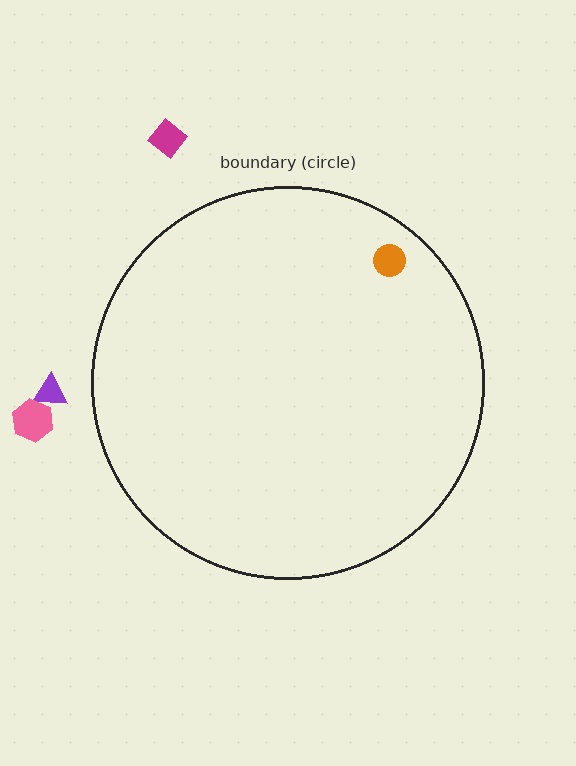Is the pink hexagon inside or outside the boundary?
Outside.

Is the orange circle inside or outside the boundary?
Inside.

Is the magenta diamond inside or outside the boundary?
Outside.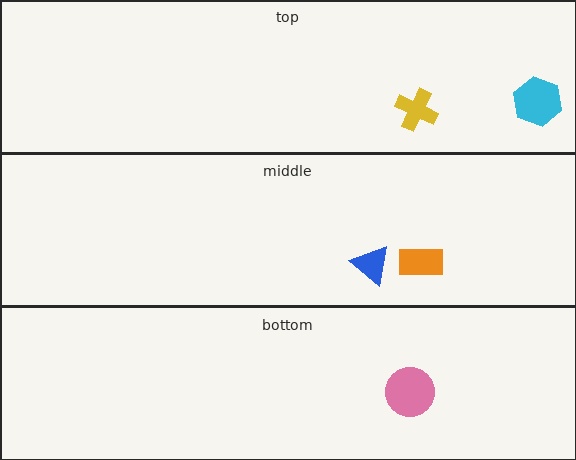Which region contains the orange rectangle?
The middle region.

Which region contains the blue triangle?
The middle region.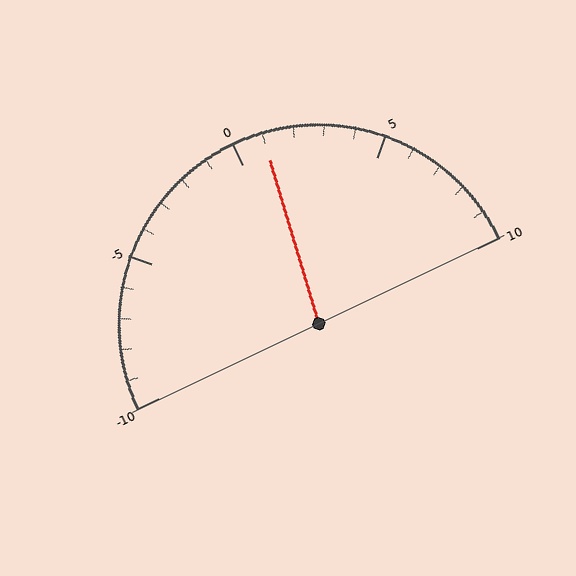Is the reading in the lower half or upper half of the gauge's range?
The reading is in the upper half of the range (-10 to 10).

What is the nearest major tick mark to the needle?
The nearest major tick mark is 0.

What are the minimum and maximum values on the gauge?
The gauge ranges from -10 to 10.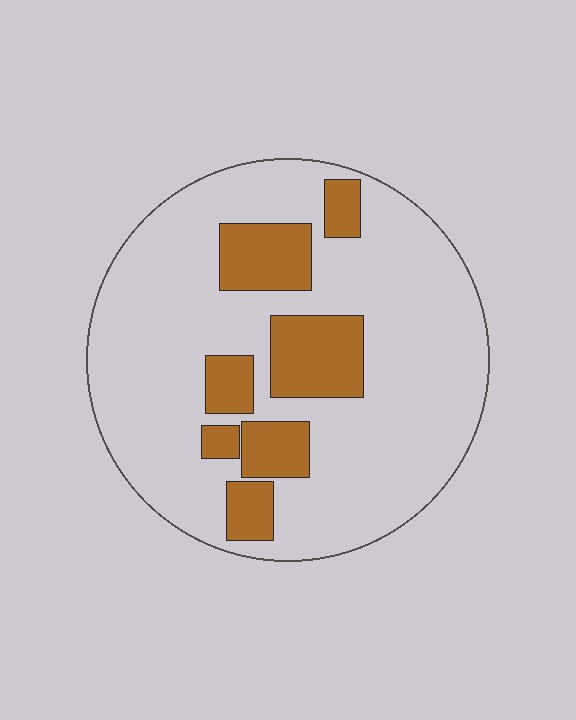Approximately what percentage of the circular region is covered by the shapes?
Approximately 20%.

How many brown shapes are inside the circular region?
7.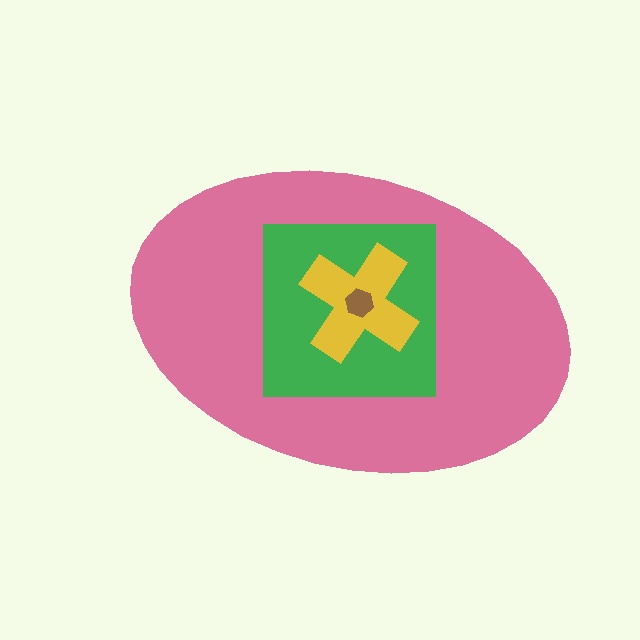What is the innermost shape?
The brown hexagon.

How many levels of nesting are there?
4.